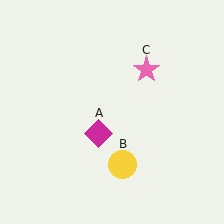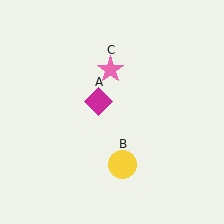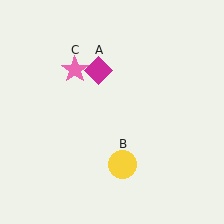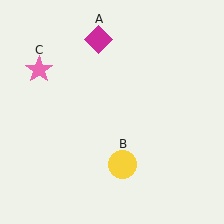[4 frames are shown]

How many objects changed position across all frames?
2 objects changed position: magenta diamond (object A), pink star (object C).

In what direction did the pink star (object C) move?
The pink star (object C) moved left.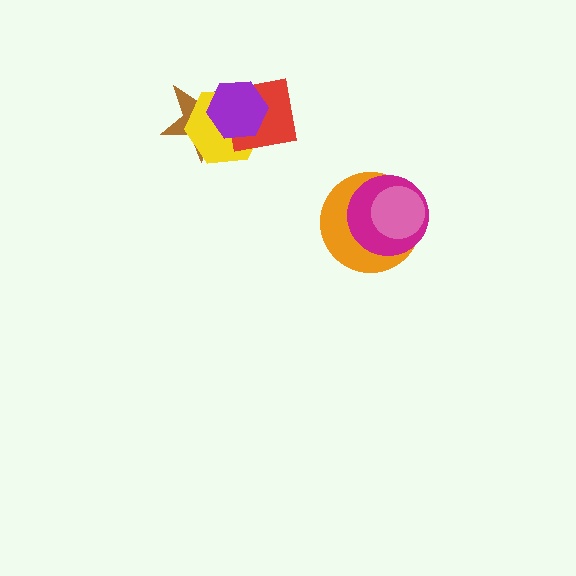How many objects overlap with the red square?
3 objects overlap with the red square.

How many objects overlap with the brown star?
3 objects overlap with the brown star.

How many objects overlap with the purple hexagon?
3 objects overlap with the purple hexagon.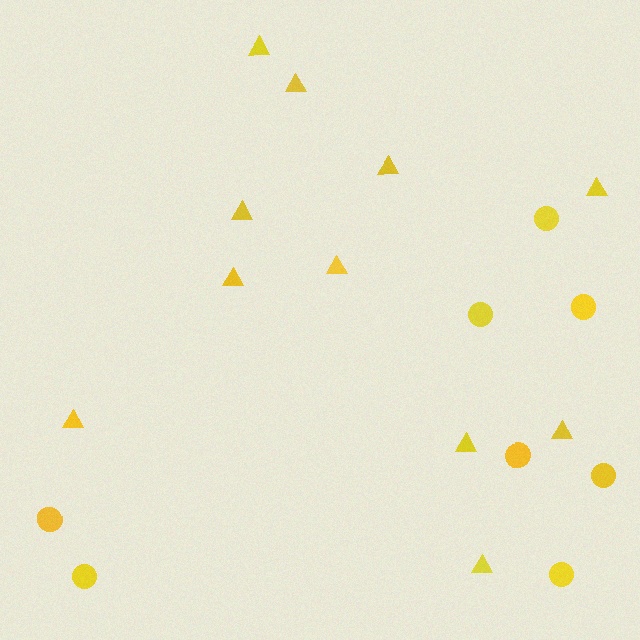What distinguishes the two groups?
There are 2 groups: one group of circles (8) and one group of triangles (11).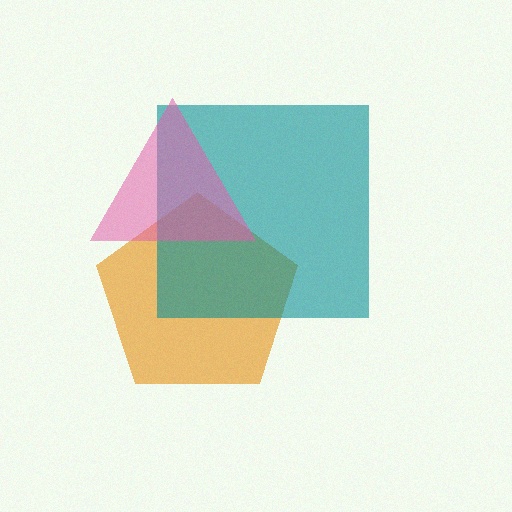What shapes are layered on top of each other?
The layered shapes are: an orange pentagon, a teal square, a pink triangle.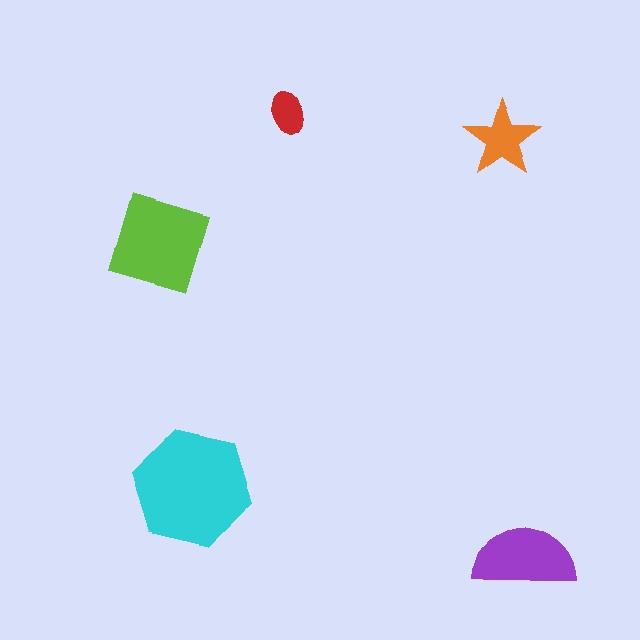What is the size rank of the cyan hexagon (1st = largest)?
1st.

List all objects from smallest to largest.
The red ellipse, the orange star, the purple semicircle, the lime diamond, the cyan hexagon.